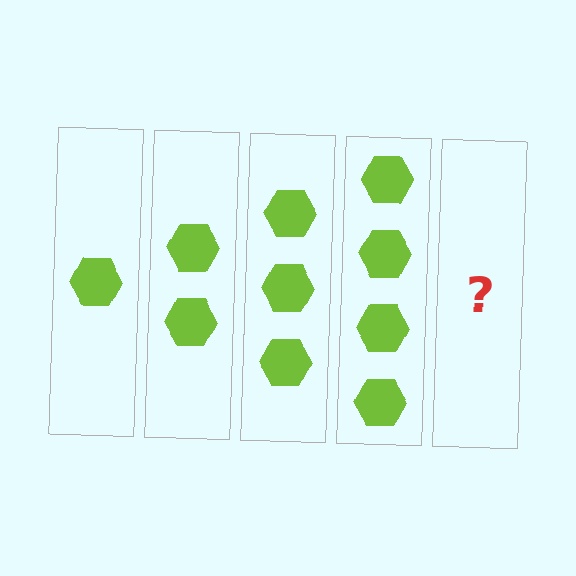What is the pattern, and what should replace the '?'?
The pattern is that each step adds one more hexagon. The '?' should be 5 hexagons.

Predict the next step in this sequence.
The next step is 5 hexagons.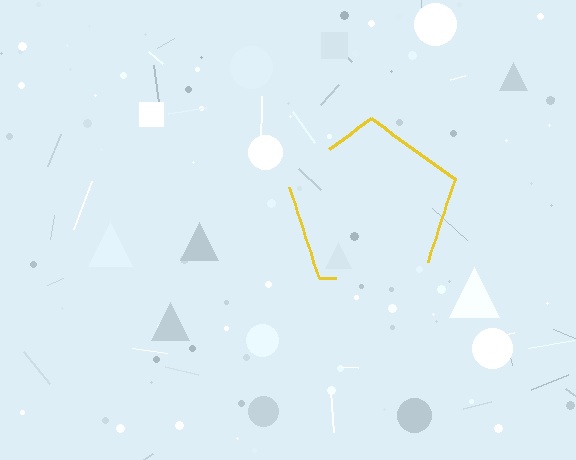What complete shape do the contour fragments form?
The contour fragments form a pentagon.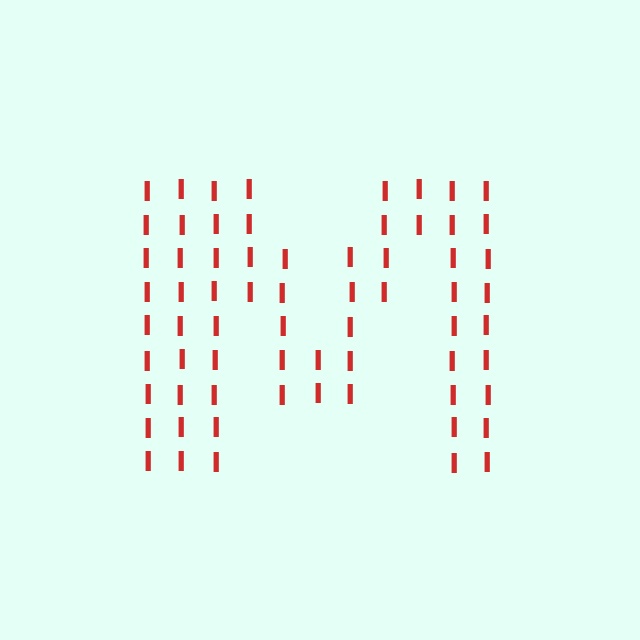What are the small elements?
The small elements are letter I's.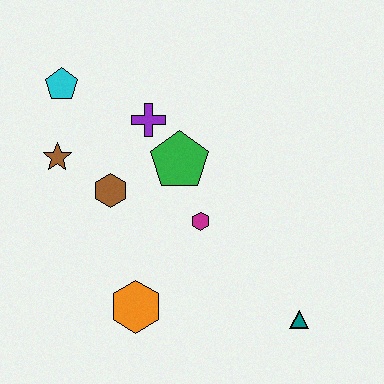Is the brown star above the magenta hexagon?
Yes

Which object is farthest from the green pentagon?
The teal triangle is farthest from the green pentagon.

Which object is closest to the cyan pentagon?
The brown star is closest to the cyan pentagon.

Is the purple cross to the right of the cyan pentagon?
Yes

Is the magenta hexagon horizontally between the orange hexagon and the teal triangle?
Yes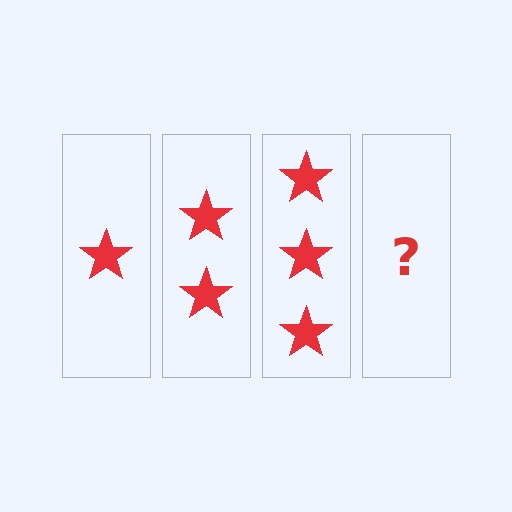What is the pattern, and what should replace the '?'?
The pattern is that each step adds one more star. The '?' should be 4 stars.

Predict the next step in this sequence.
The next step is 4 stars.